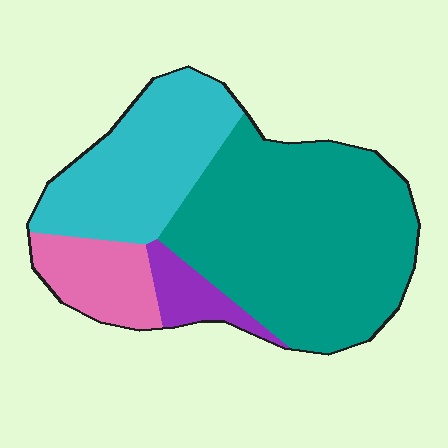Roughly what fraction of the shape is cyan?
Cyan covers about 25% of the shape.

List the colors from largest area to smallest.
From largest to smallest: teal, cyan, pink, purple.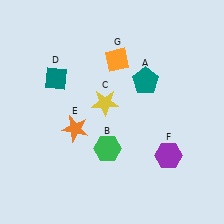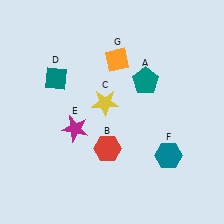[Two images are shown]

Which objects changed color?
B changed from green to red. E changed from orange to magenta. F changed from purple to teal.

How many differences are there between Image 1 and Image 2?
There are 3 differences between the two images.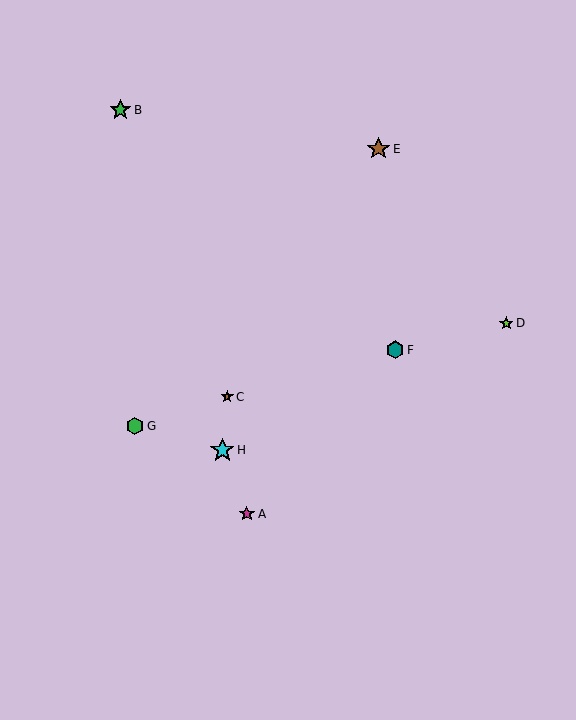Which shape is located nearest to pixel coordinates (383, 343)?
The teal hexagon (labeled F) at (395, 350) is nearest to that location.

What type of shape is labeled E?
Shape E is a brown star.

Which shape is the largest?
The cyan star (labeled H) is the largest.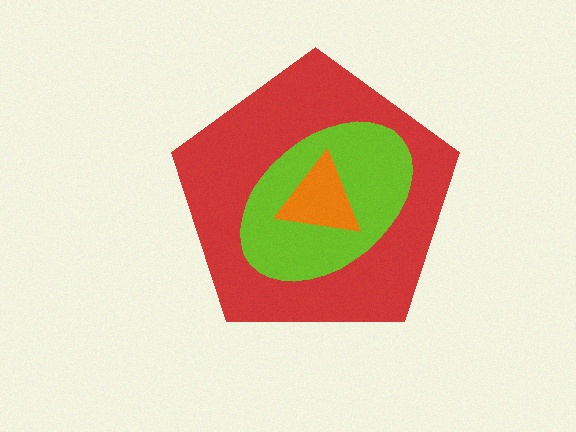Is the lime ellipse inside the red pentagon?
Yes.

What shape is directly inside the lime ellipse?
The orange triangle.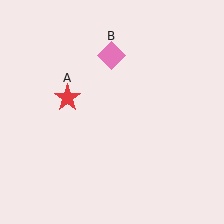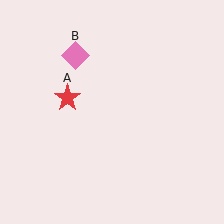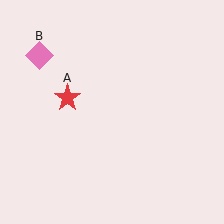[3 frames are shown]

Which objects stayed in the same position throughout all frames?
Red star (object A) remained stationary.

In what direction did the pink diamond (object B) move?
The pink diamond (object B) moved left.